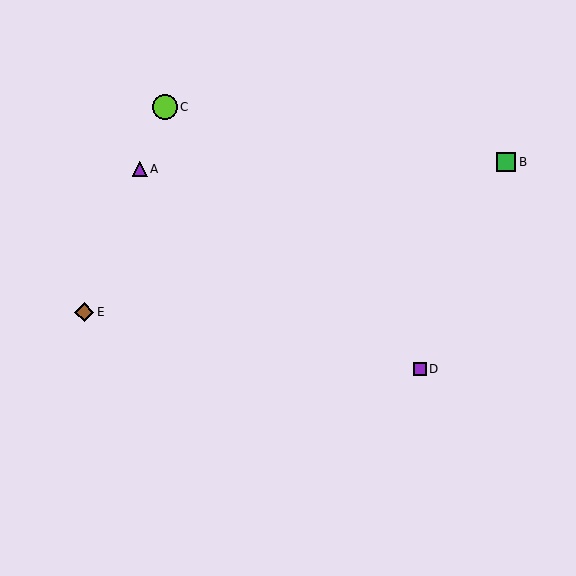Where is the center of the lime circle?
The center of the lime circle is at (165, 107).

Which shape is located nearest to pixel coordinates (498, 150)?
The green square (labeled B) at (506, 162) is nearest to that location.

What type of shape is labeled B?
Shape B is a green square.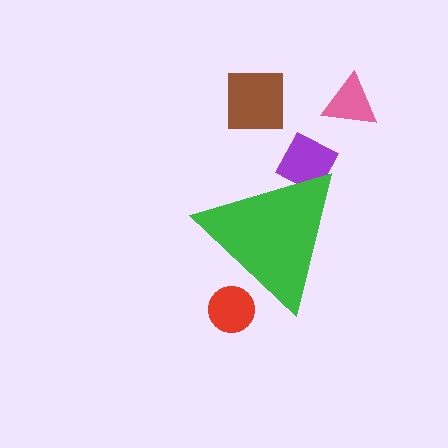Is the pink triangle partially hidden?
No, the pink triangle is fully visible.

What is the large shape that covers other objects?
A green triangle.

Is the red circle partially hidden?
Yes, the red circle is partially hidden behind the green triangle.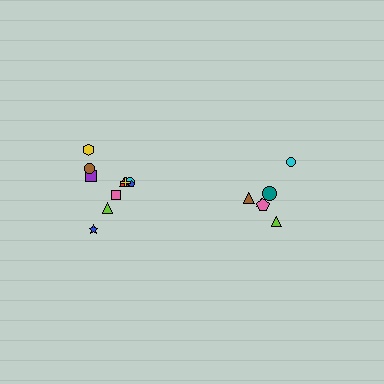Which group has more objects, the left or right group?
The left group.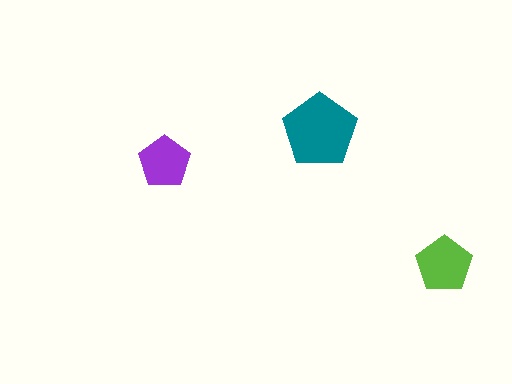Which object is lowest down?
The lime pentagon is bottommost.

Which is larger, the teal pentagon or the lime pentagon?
The teal one.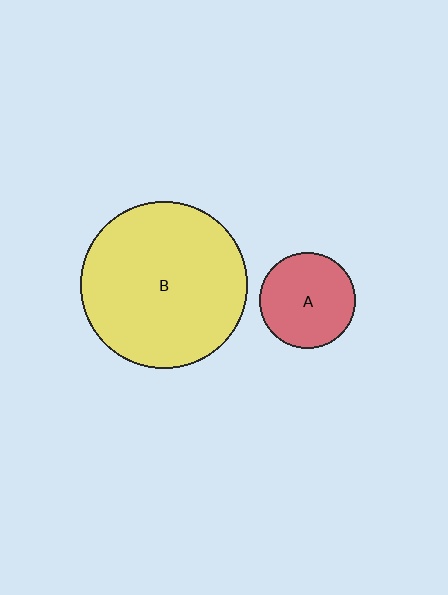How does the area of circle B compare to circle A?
Approximately 3.0 times.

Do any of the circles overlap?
No, none of the circles overlap.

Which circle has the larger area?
Circle B (yellow).